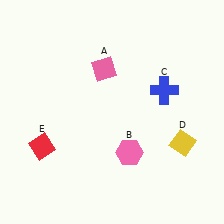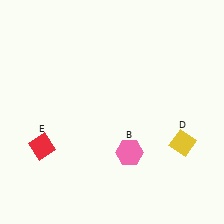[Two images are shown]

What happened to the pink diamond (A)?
The pink diamond (A) was removed in Image 2. It was in the top-left area of Image 1.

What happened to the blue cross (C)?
The blue cross (C) was removed in Image 2. It was in the top-right area of Image 1.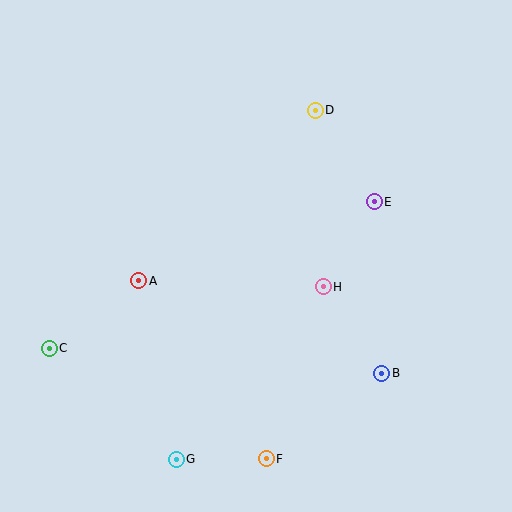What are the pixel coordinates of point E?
Point E is at (374, 202).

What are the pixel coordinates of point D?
Point D is at (315, 110).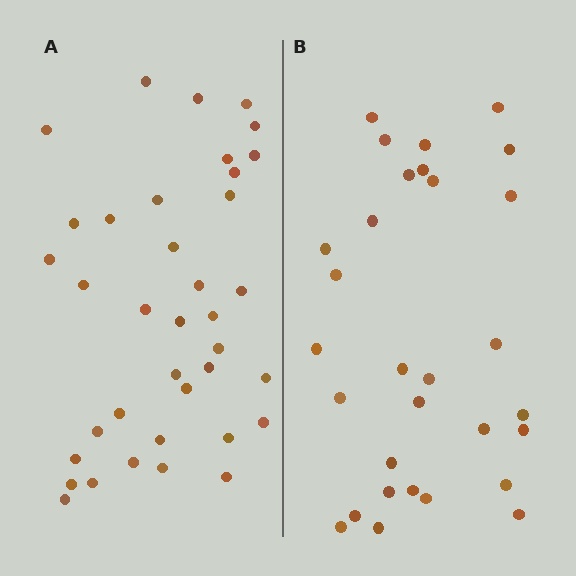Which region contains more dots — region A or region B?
Region A (the left region) has more dots.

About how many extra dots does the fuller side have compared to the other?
Region A has roughly 8 or so more dots than region B.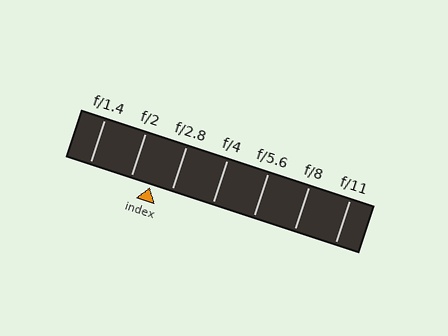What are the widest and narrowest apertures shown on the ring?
The widest aperture shown is f/1.4 and the narrowest is f/11.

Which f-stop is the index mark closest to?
The index mark is closest to f/2.8.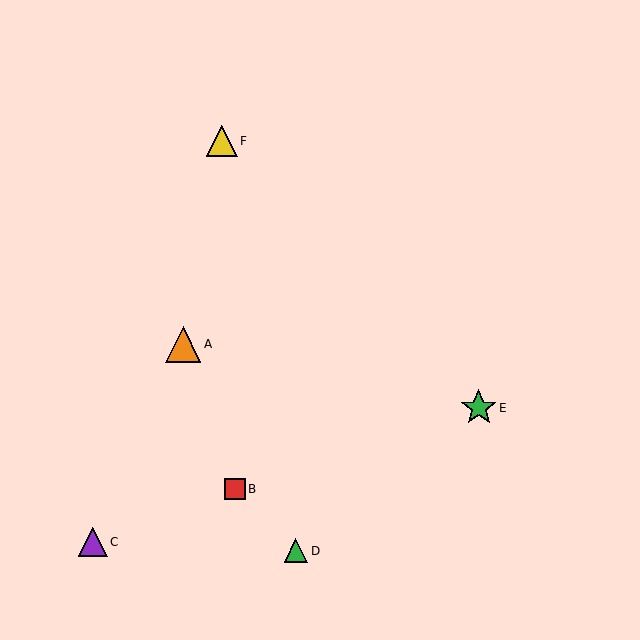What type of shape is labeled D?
Shape D is a green triangle.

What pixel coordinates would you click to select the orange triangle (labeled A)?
Click at (183, 344) to select the orange triangle A.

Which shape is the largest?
The orange triangle (labeled A) is the largest.